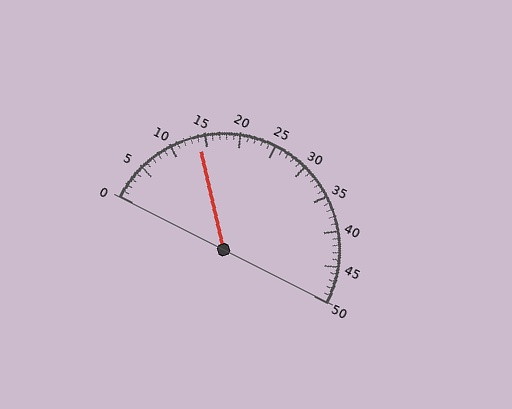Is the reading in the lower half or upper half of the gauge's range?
The reading is in the lower half of the range (0 to 50).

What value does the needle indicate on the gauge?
The needle indicates approximately 14.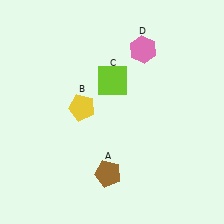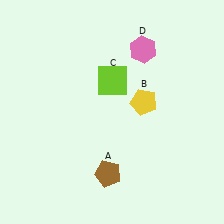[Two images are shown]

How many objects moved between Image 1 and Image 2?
1 object moved between the two images.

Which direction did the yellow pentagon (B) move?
The yellow pentagon (B) moved right.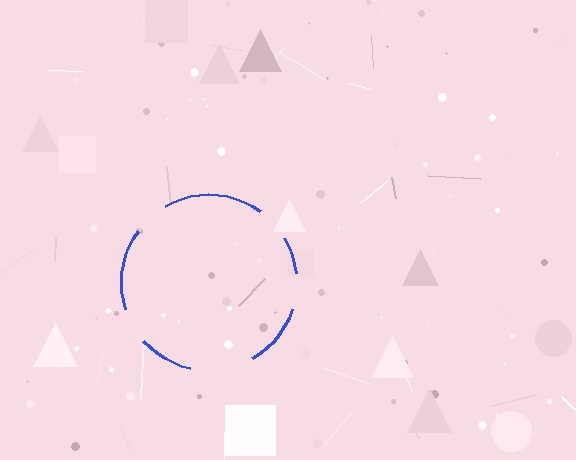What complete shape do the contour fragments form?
The contour fragments form a circle.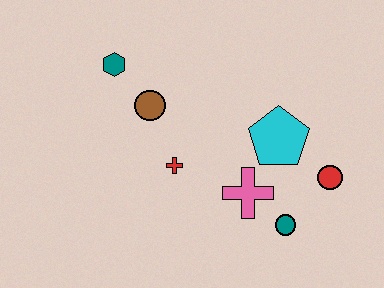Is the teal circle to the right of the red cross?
Yes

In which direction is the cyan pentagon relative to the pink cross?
The cyan pentagon is above the pink cross.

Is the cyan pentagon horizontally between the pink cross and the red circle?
Yes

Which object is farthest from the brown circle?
The red circle is farthest from the brown circle.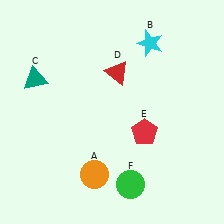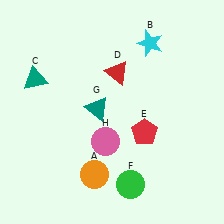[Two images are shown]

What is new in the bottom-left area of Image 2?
A pink circle (H) was added in the bottom-left area of Image 2.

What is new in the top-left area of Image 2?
A teal triangle (G) was added in the top-left area of Image 2.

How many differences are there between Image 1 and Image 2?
There are 2 differences between the two images.